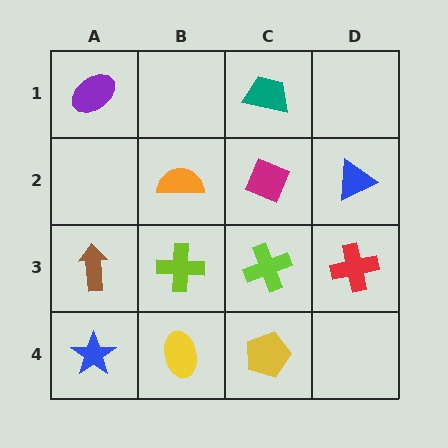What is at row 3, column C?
A lime cross.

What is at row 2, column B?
An orange semicircle.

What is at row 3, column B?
A lime cross.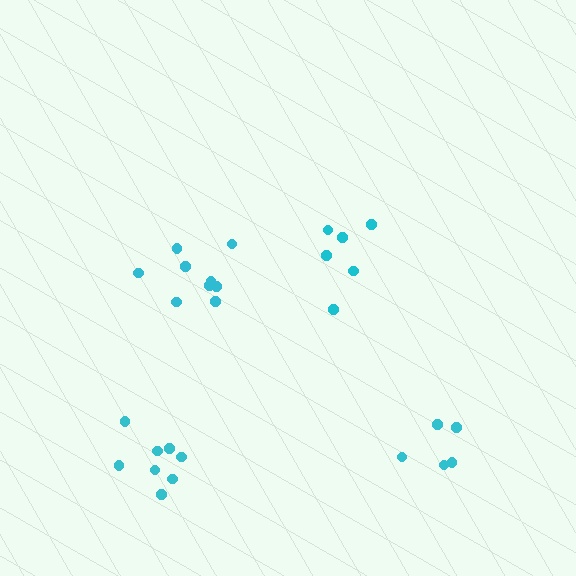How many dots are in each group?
Group 1: 5 dots, Group 2: 6 dots, Group 3: 8 dots, Group 4: 10 dots (29 total).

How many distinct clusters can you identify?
There are 4 distinct clusters.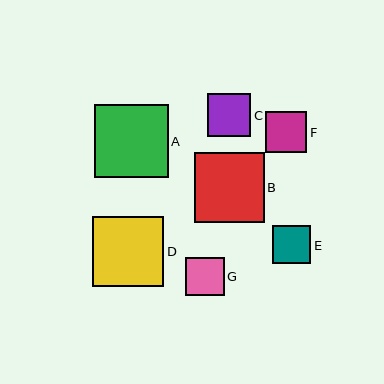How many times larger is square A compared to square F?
Square A is approximately 1.8 times the size of square F.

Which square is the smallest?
Square E is the smallest with a size of approximately 39 pixels.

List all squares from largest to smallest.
From largest to smallest: A, D, B, C, F, G, E.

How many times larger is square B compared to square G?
Square B is approximately 1.8 times the size of square G.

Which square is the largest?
Square A is the largest with a size of approximately 74 pixels.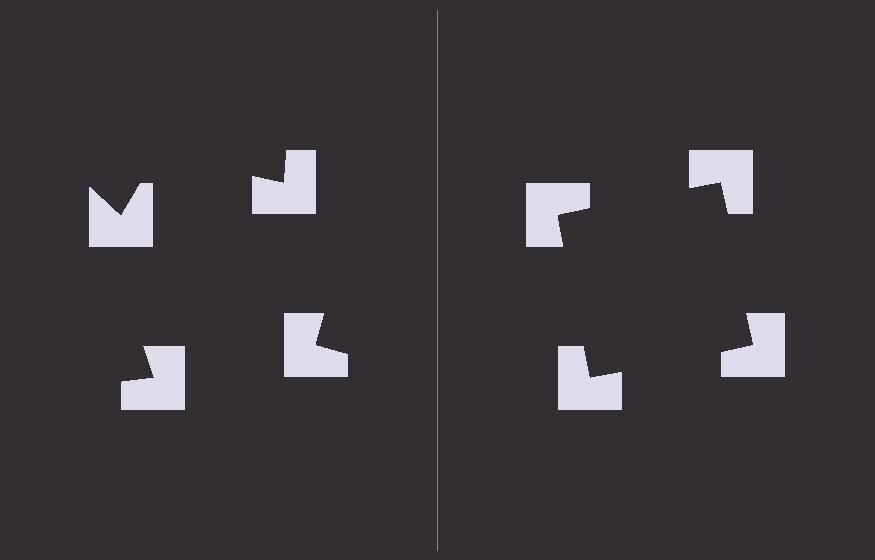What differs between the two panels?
The notched squares are positioned identically on both sides; only the wedge orientations differ. On the right they align to a square; on the left they are misaligned.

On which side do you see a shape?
An illusory square appears on the right side. On the left side the wedge cuts are rotated, so no coherent shape forms.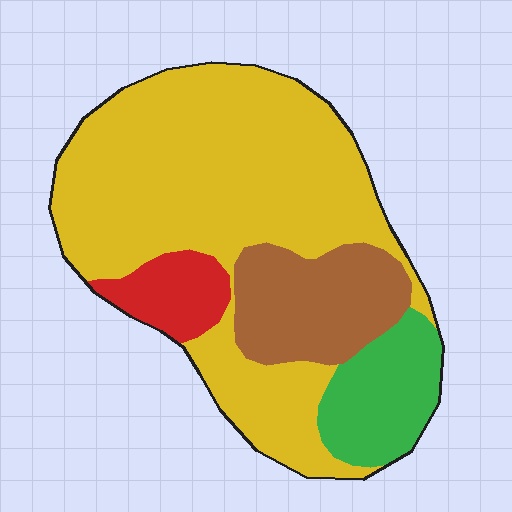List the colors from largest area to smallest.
From largest to smallest: yellow, brown, green, red.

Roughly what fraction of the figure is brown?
Brown takes up about one sixth (1/6) of the figure.